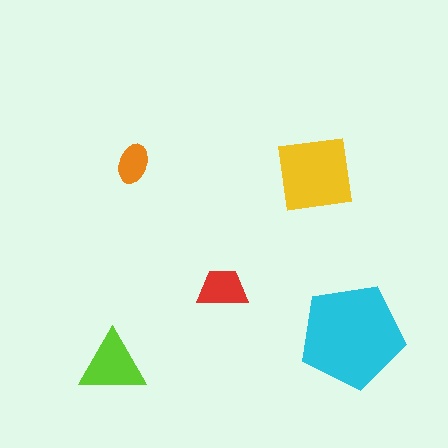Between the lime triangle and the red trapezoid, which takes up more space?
The lime triangle.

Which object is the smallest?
The orange ellipse.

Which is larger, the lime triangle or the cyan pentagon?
The cyan pentagon.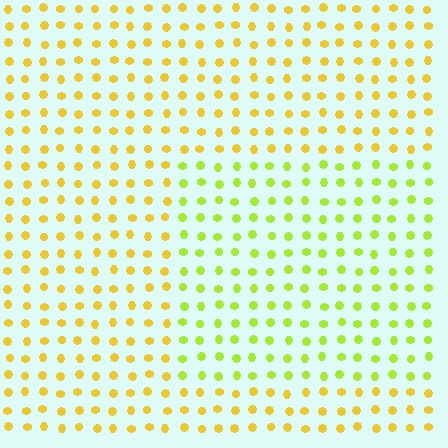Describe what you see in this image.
The image is filled with small yellow elements in a uniform arrangement. A rectangle-shaped region is visible where the elements are tinted to a slightly different hue, forming a subtle color boundary.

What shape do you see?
I see a rectangle.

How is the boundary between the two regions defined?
The boundary is defined purely by a slight shift in hue (about 35 degrees). Spacing, size, and orientation are identical on both sides.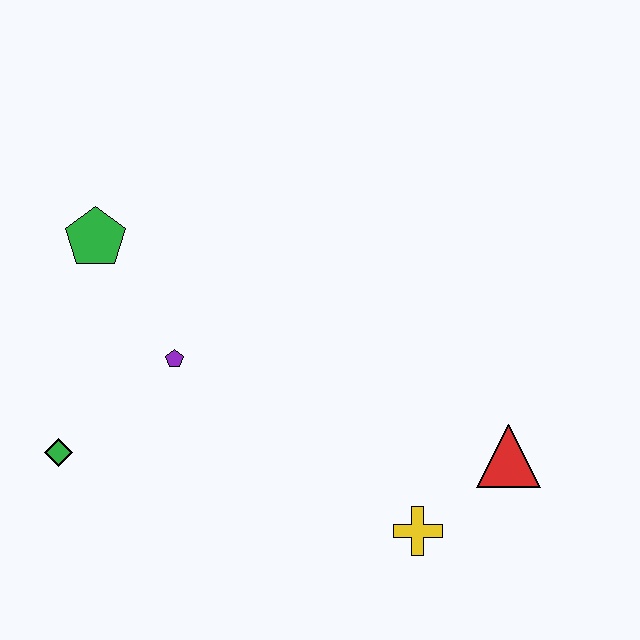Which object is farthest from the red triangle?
The green pentagon is farthest from the red triangle.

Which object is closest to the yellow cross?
The red triangle is closest to the yellow cross.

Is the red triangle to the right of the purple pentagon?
Yes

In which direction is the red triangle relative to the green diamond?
The red triangle is to the right of the green diamond.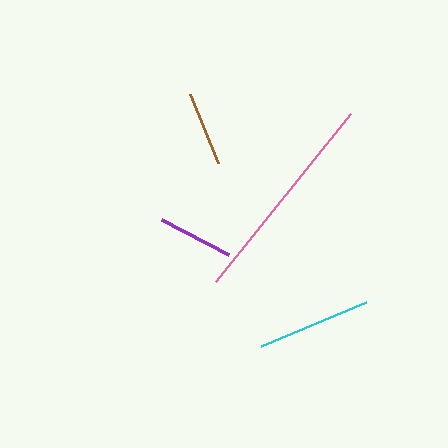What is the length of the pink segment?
The pink segment is approximately 215 pixels long.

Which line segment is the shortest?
The brown line is the shortest at approximately 74 pixels.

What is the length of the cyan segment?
The cyan segment is approximately 113 pixels long.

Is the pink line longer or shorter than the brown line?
The pink line is longer than the brown line.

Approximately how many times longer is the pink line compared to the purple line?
The pink line is approximately 2.8 times the length of the purple line.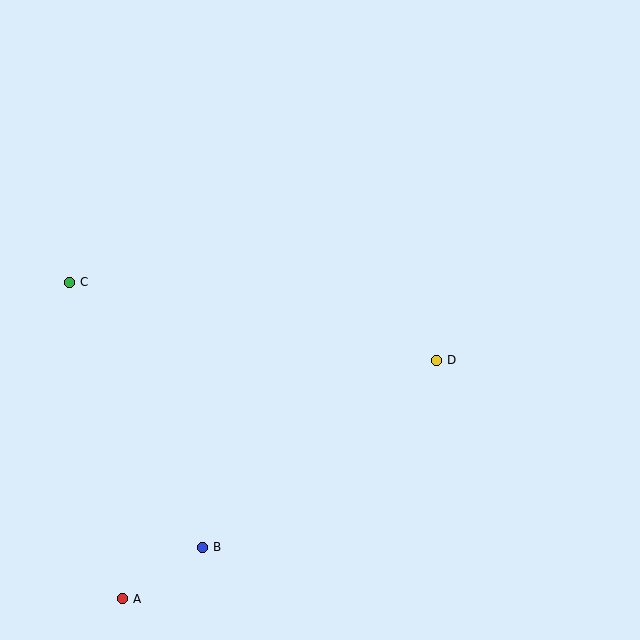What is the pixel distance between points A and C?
The distance between A and C is 321 pixels.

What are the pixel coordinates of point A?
Point A is at (122, 599).